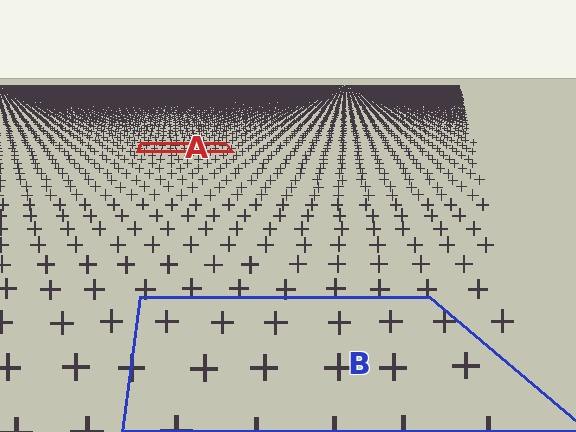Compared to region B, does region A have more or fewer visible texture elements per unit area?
Region A has more texture elements per unit area — they are packed more densely because it is farther away.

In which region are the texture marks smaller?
The texture marks are smaller in region A, because it is farther away.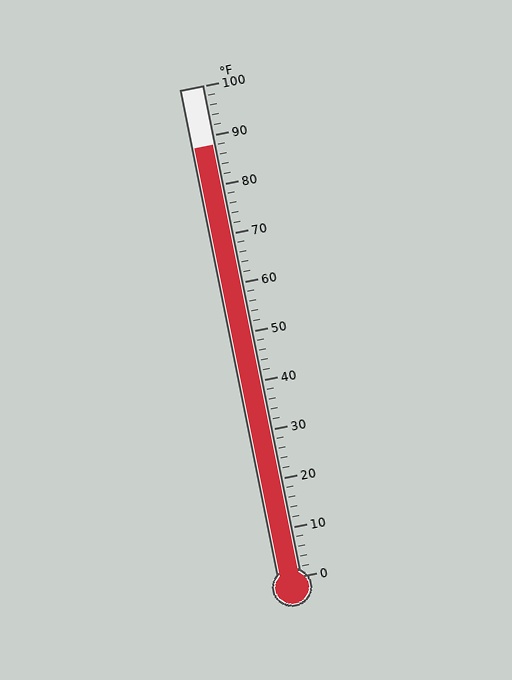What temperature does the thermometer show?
The thermometer shows approximately 88°F.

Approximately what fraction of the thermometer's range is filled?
The thermometer is filled to approximately 90% of its range.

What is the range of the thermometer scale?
The thermometer scale ranges from 0°F to 100°F.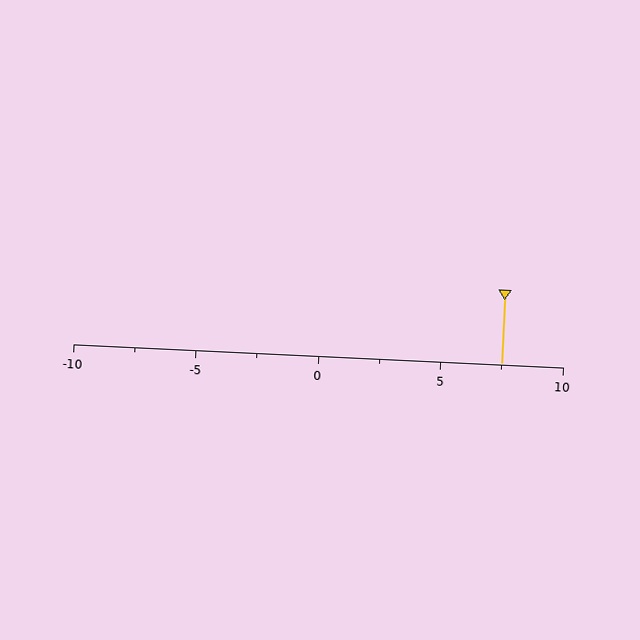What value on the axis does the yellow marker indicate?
The marker indicates approximately 7.5.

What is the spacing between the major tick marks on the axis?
The major ticks are spaced 5 apart.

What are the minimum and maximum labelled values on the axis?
The axis runs from -10 to 10.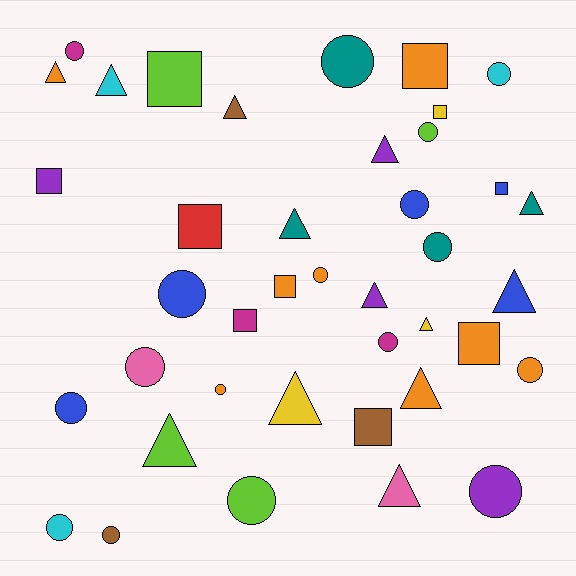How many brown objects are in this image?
There are 3 brown objects.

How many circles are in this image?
There are 17 circles.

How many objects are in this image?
There are 40 objects.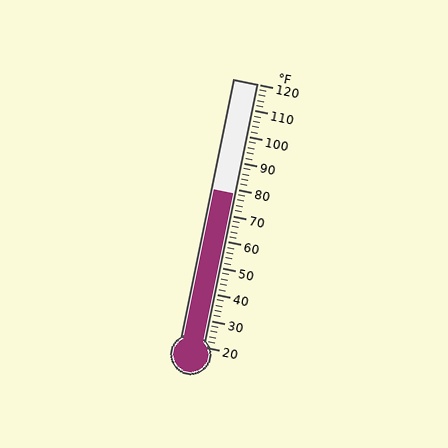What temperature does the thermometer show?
The thermometer shows approximately 78°F.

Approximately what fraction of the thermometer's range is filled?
The thermometer is filled to approximately 60% of its range.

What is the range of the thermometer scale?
The thermometer scale ranges from 20°F to 120°F.